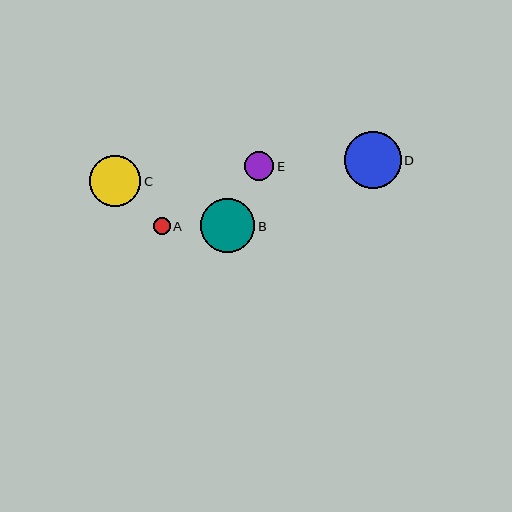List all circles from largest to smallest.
From largest to smallest: D, B, C, E, A.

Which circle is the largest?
Circle D is the largest with a size of approximately 57 pixels.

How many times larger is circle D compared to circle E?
Circle D is approximately 1.9 times the size of circle E.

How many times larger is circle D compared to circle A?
Circle D is approximately 3.4 times the size of circle A.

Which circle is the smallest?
Circle A is the smallest with a size of approximately 17 pixels.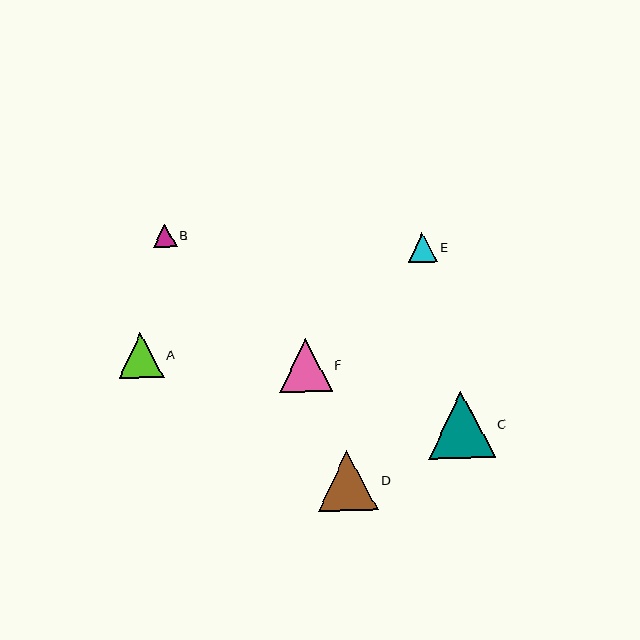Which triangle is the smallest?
Triangle B is the smallest with a size of approximately 24 pixels.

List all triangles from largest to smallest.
From largest to smallest: C, D, F, A, E, B.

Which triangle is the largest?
Triangle C is the largest with a size of approximately 66 pixels.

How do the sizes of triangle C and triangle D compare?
Triangle C and triangle D are approximately the same size.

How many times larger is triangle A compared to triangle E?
Triangle A is approximately 1.5 times the size of triangle E.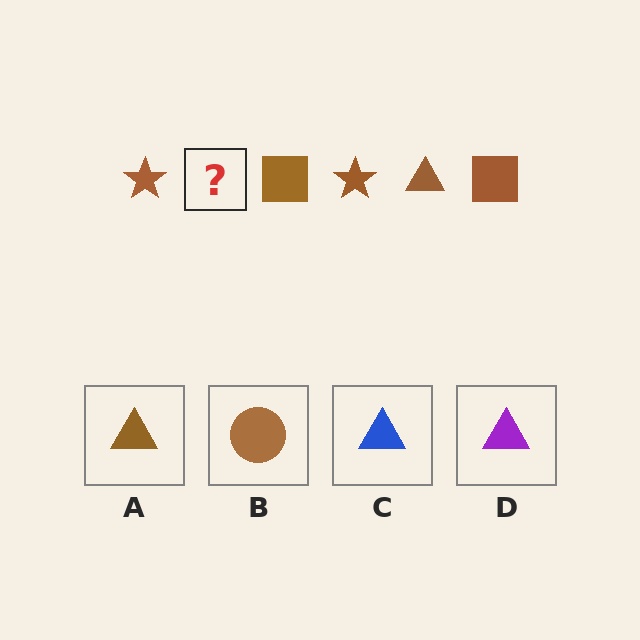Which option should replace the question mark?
Option A.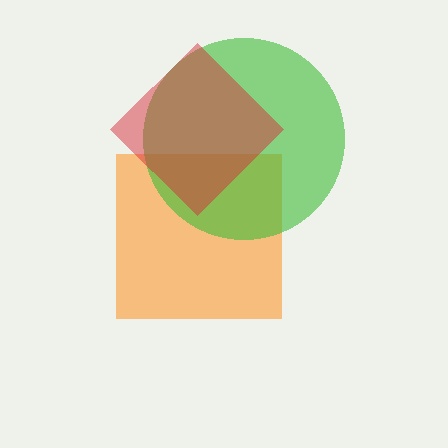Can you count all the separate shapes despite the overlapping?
Yes, there are 3 separate shapes.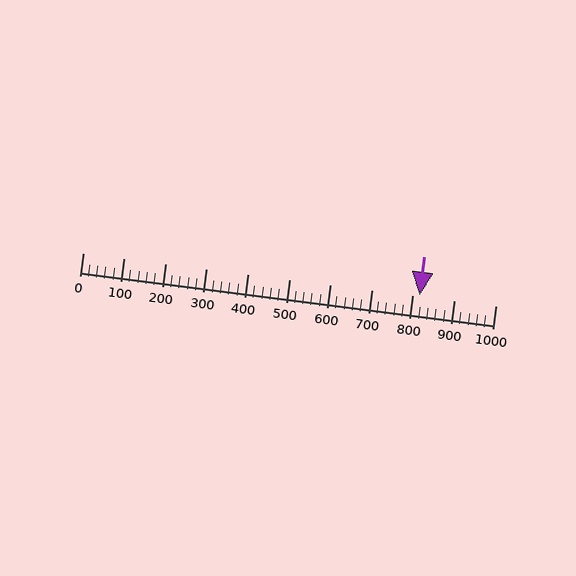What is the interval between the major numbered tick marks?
The major tick marks are spaced 100 units apart.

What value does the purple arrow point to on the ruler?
The purple arrow points to approximately 816.